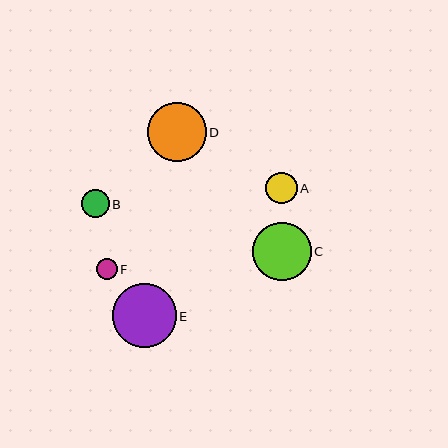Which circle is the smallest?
Circle F is the smallest with a size of approximately 21 pixels.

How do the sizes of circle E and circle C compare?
Circle E and circle C are approximately the same size.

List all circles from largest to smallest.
From largest to smallest: E, D, C, A, B, F.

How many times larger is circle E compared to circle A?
Circle E is approximately 2.0 times the size of circle A.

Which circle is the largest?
Circle E is the largest with a size of approximately 64 pixels.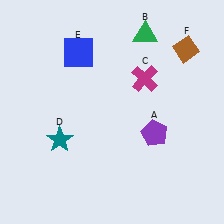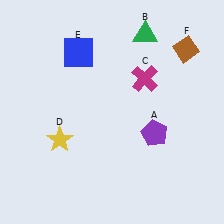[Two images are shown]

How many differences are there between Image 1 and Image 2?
There is 1 difference between the two images.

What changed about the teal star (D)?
In Image 1, D is teal. In Image 2, it changed to yellow.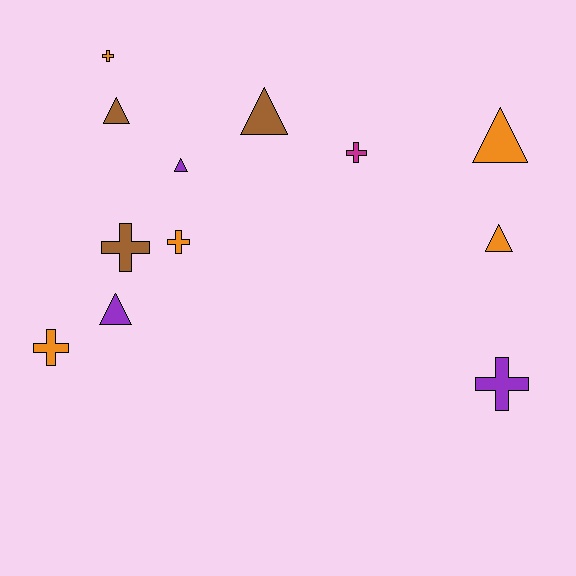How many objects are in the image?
There are 12 objects.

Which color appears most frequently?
Orange, with 5 objects.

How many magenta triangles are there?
There are no magenta triangles.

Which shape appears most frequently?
Cross, with 6 objects.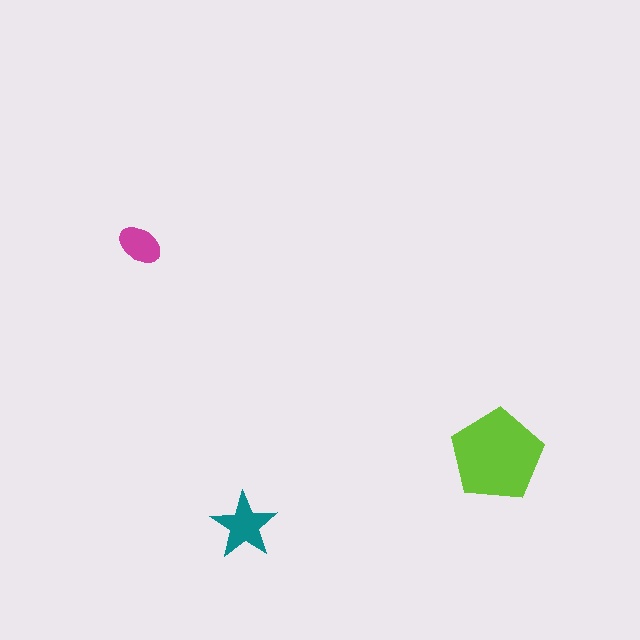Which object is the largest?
The lime pentagon.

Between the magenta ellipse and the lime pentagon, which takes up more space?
The lime pentagon.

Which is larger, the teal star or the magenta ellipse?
The teal star.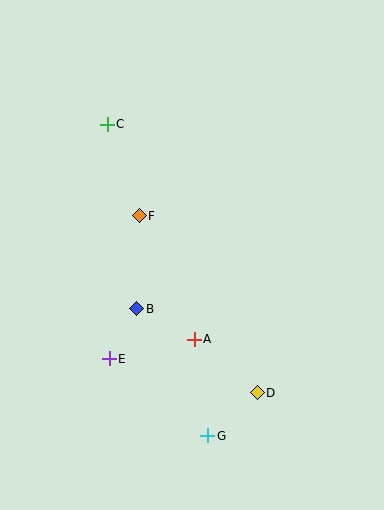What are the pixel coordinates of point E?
Point E is at (109, 359).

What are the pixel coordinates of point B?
Point B is at (137, 309).